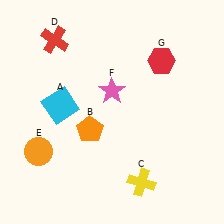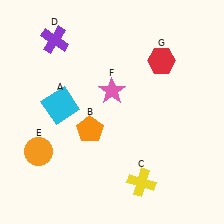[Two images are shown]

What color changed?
The cross (D) changed from red in Image 1 to purple in Image 2.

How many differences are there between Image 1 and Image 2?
There is 1 difference between the two images.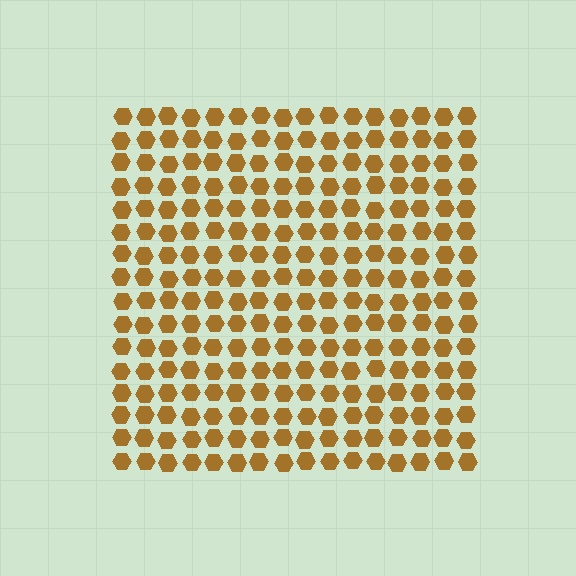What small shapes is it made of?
It is made of small hexagons.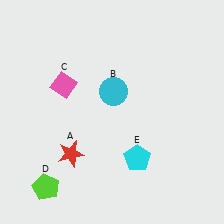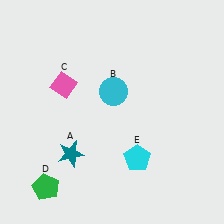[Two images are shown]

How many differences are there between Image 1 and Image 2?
There are 2 differences between the two images.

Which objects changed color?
A changed from red to teal. D changed from lime to green.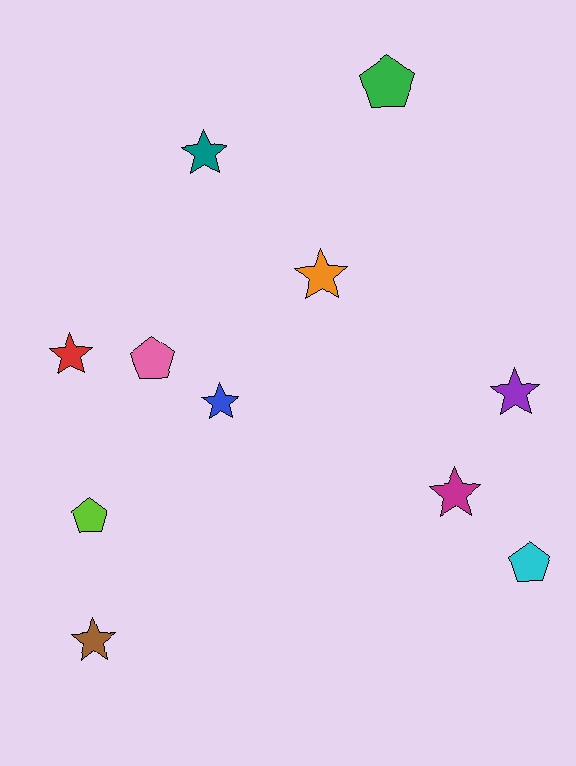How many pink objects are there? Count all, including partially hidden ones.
There is 1 pink object.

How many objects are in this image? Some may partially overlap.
There are 11 objects.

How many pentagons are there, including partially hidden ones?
There are 4 pentagons.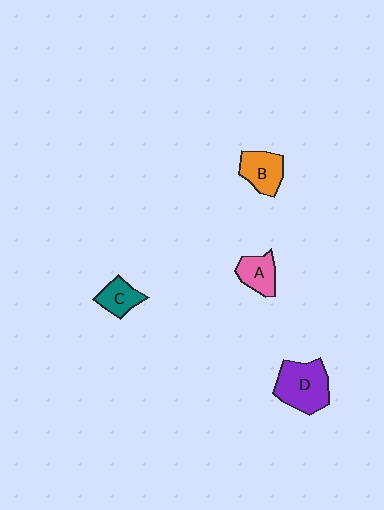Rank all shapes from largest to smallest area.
From largest to smallest: D (purple), B (orange), A (pink), C (teal).